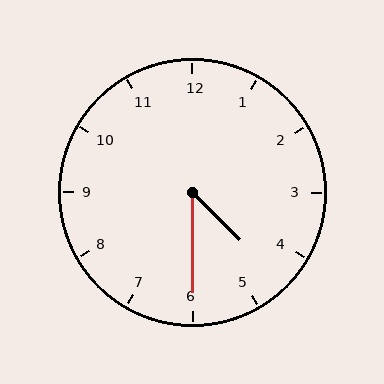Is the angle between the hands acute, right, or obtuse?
It is acute.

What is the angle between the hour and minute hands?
Approximately 45 degrees.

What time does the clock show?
4:30.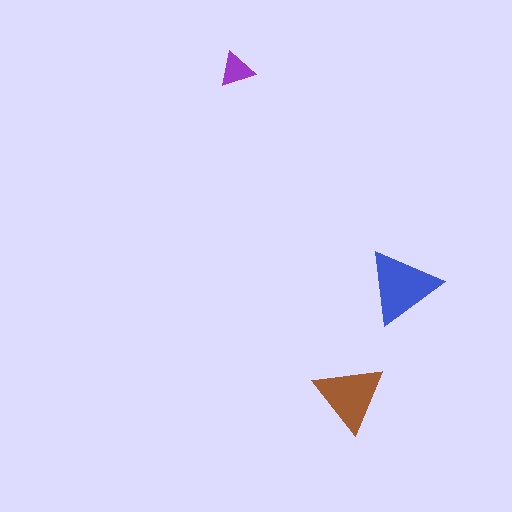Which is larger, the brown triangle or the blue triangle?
The blue one.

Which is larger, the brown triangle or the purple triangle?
The brown one.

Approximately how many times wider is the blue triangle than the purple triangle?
About 2 times wider.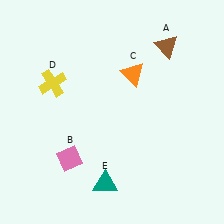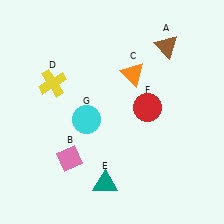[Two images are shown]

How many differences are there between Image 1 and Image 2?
There are 2 differences between the two images.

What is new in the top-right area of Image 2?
A red circle (F) was added in the top-right area of Image 2.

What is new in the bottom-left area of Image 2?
A cyan circle (G) was added in the bottom-left area of Image 2.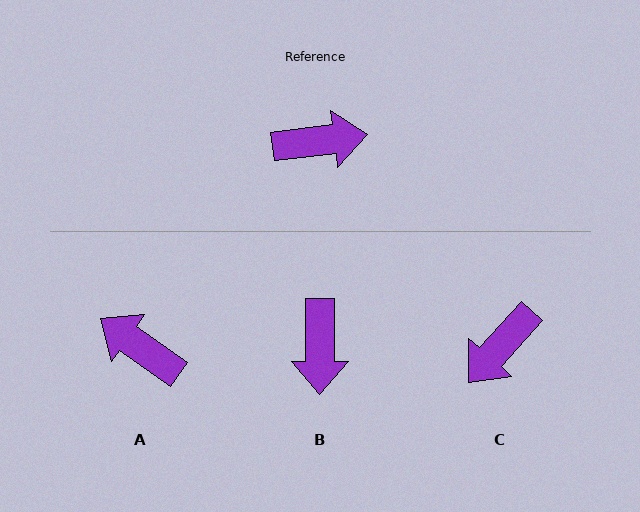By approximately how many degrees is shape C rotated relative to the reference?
Approximately 139 degrees clockwise.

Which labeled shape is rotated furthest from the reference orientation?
C, about 139 degrees away.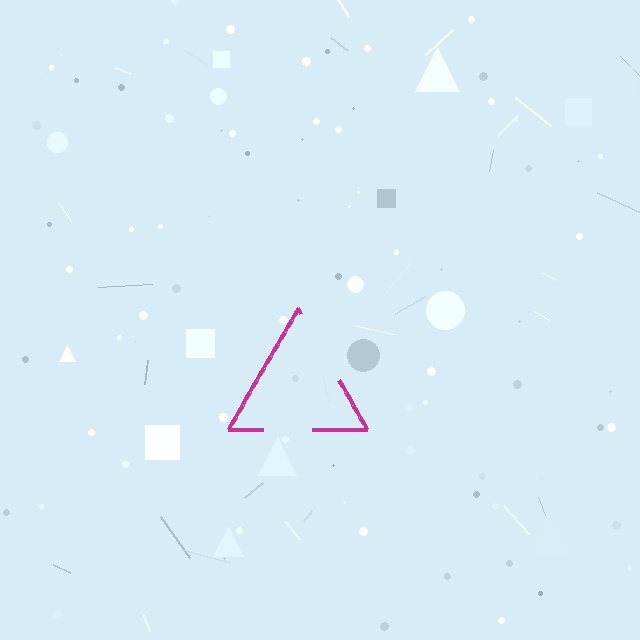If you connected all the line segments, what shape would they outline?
They would outline a triangle.